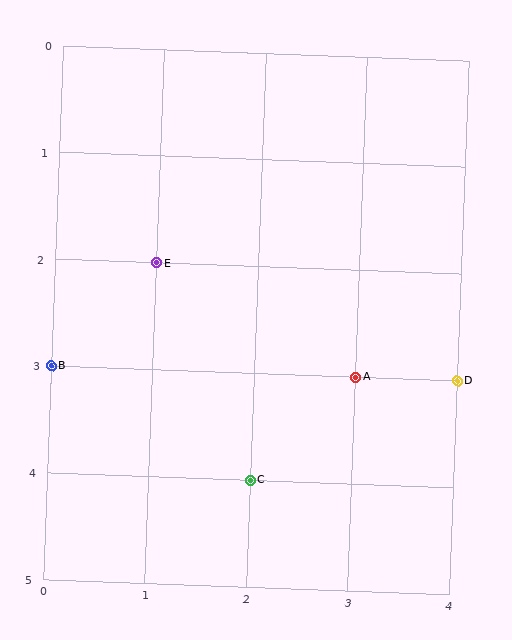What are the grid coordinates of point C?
Point C is at grid coordinates (2, 4).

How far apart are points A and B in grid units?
Points A and B are 3 columns apart.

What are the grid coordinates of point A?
Point A is at grid coordinates (3, 3).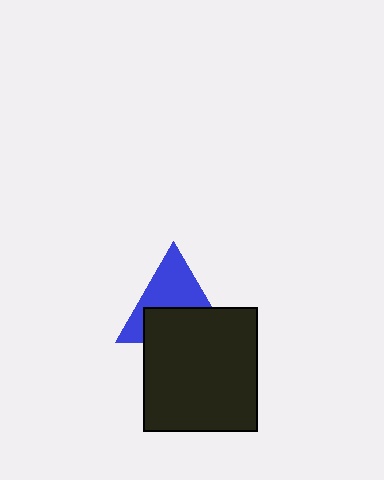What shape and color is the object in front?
The object in front is a black rectangle.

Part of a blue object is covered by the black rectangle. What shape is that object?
It is a triangle.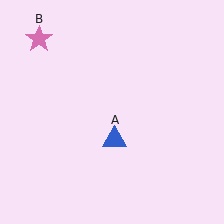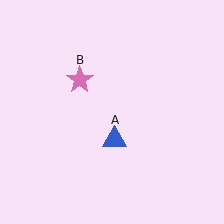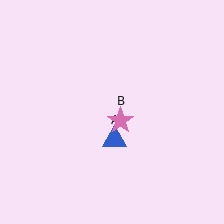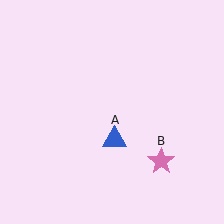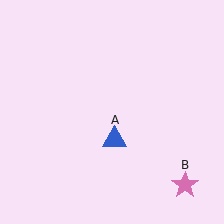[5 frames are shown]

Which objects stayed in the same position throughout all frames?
Blue triangle (object A) remained stationary.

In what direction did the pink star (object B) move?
The pink star (object B) moved down and to the right.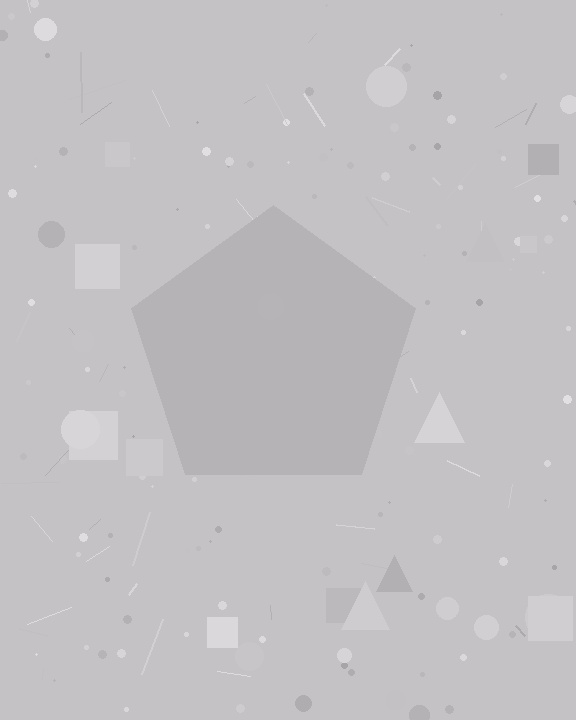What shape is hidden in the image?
A pentagon is hidden in the image.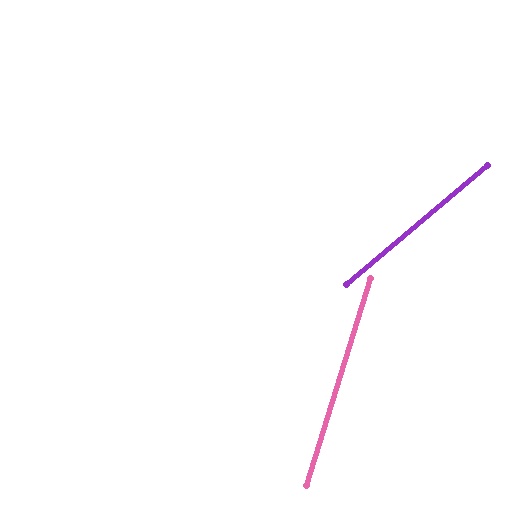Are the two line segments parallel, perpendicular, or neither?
Neither parallel nor perpendicular — they differ by about 33°.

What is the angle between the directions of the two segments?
Approximately 33 degrees.